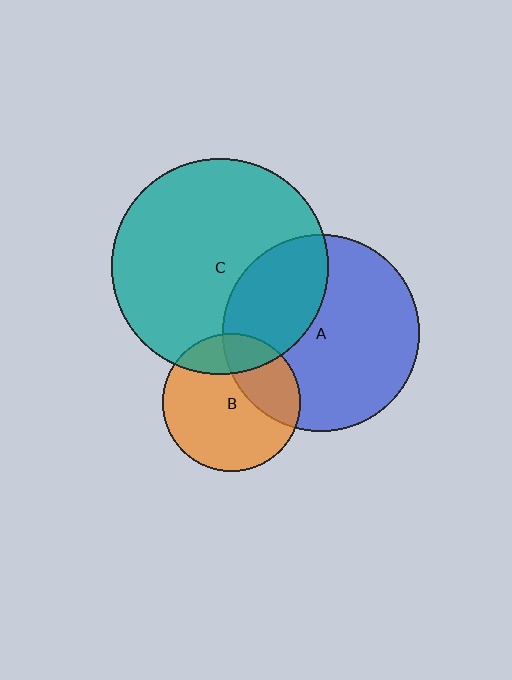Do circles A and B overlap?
Yes.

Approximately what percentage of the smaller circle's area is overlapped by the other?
Approximately 30%.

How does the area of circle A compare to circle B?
Approximately 2.0 times.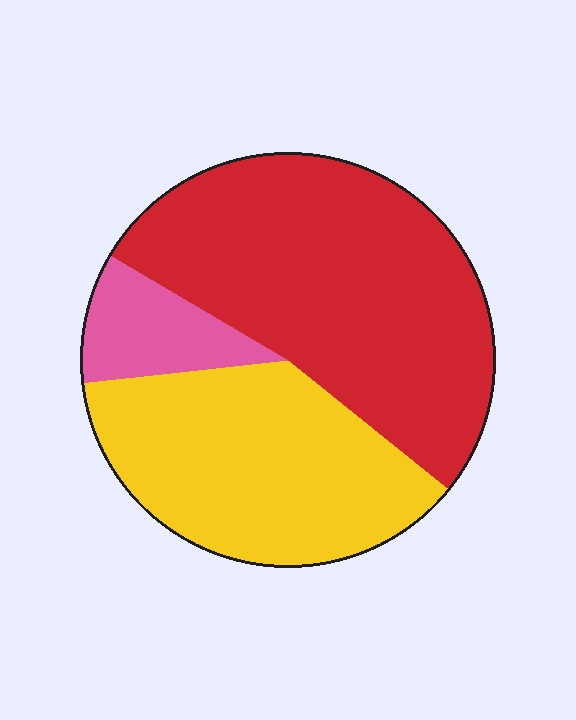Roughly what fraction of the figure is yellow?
Yellow takes up about three eighths (3/8) of the figure.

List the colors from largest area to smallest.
From largest to smallest: red, yellow, pink.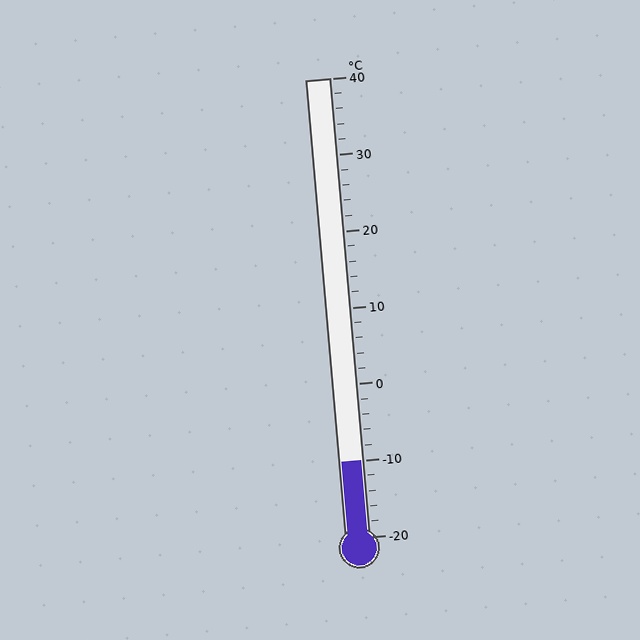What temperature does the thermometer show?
The thermometer shows approximately -10°C.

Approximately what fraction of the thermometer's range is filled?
The thermometer is filled to approximately 15% of its range.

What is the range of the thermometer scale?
The thermometer scale ranges from -20°C to 40°C.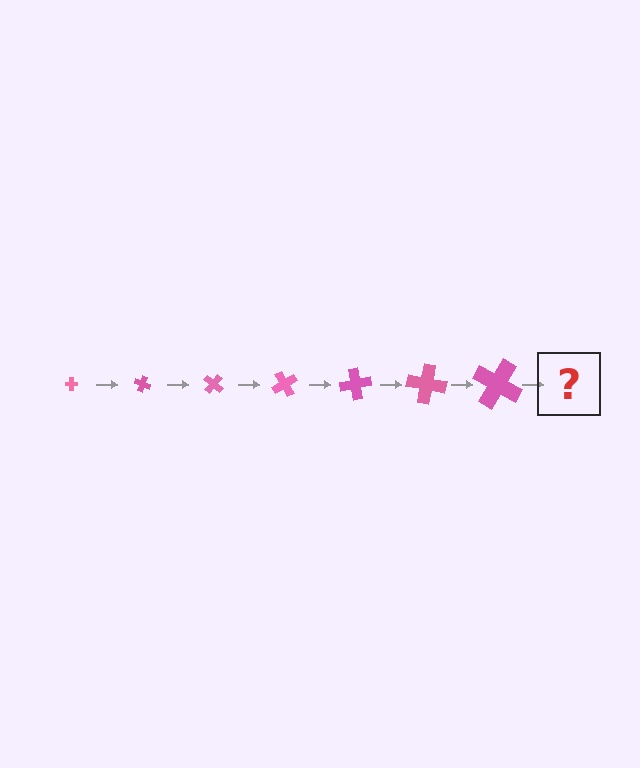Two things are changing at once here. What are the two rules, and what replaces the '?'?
The two rules are that the cross grows larger each step and it rotates 20 degrees each step. The '?' should be a cross, larger than the previous one and rotated 140 degrees from the start.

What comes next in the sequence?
The next element should be a cross, larger than the previous one and rotated 140 degrees from the start.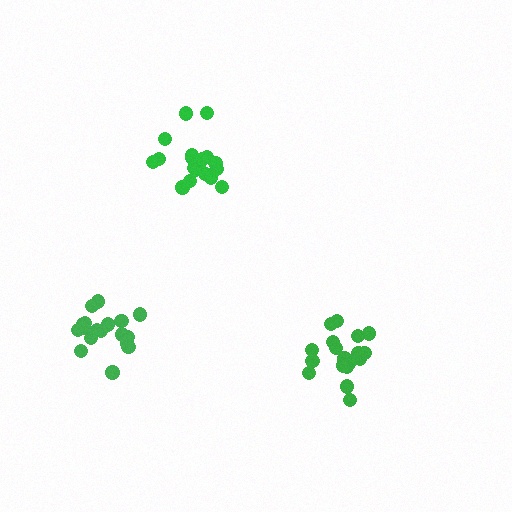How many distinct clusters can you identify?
There are 3 distinct clusters.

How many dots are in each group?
Group 1: 19 dots, Group 2: 18 dots, Group 3: 19 dots (56 total).